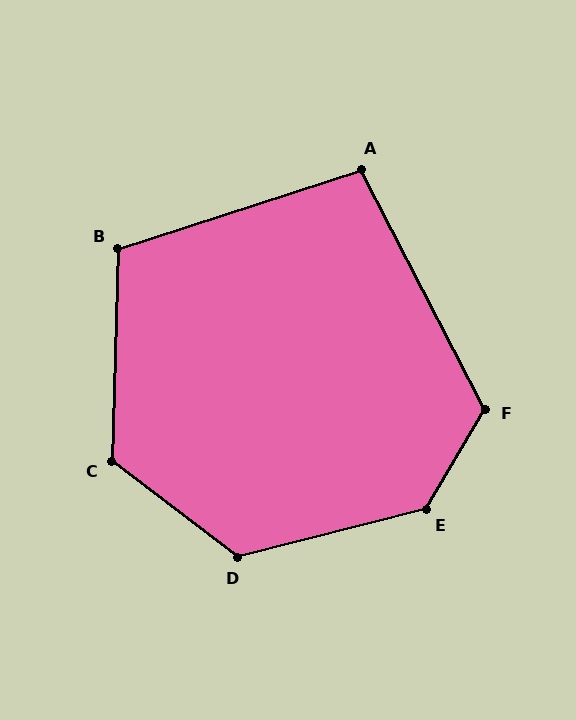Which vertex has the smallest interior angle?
A, at approximately 100 degrees.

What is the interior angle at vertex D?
Approximately 128 degrees (obtuse).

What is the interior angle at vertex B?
Approximately 110 degrees (obtuse).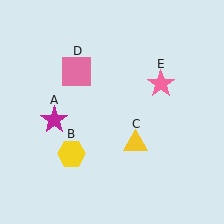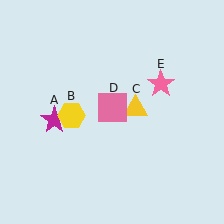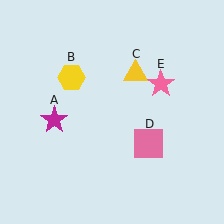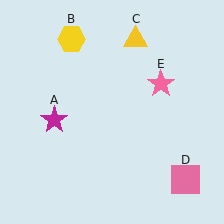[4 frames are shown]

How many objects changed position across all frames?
3 objects changed position: yellow hexagon (object B), yellow triangle (object C), pink square (object D).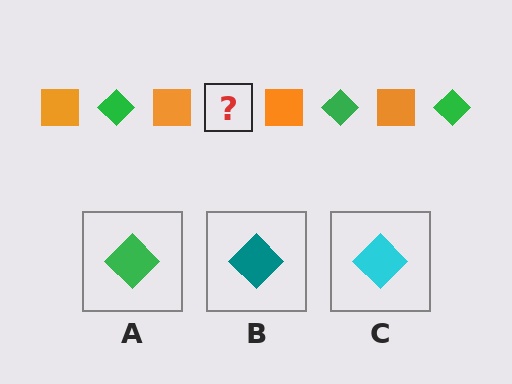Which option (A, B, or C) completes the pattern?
A.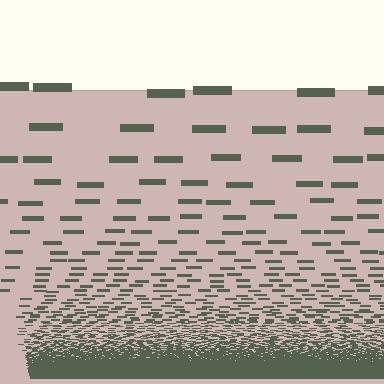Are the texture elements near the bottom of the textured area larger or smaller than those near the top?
Smaller. The gradient is inverted — elements near the bottom are smaller and denser.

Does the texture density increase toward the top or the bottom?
Density increases toward the bottom.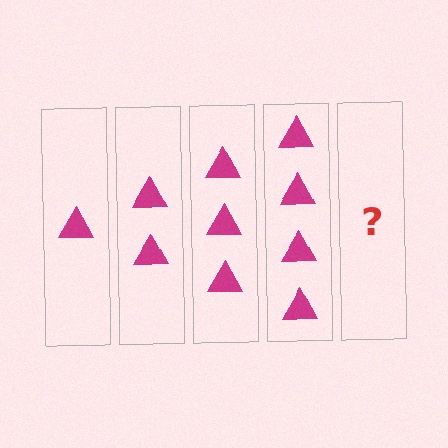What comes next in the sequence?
The next element should be 5 triangles.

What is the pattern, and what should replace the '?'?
The pattern is that each step adds one more triangle. The '?' should be 5 triangles.